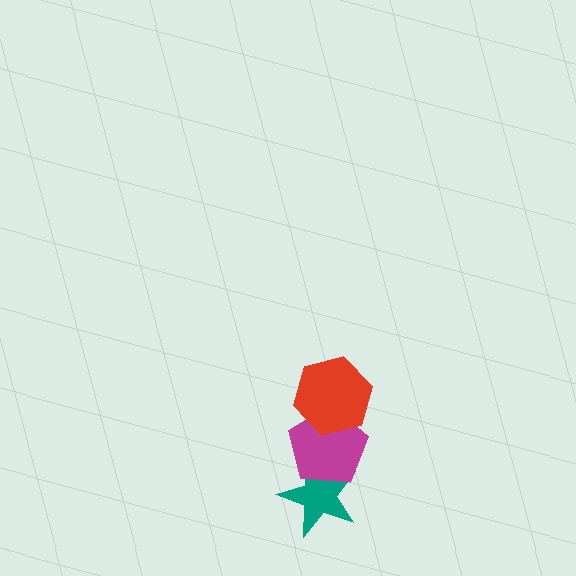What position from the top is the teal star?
The teal star is 3rd from the top.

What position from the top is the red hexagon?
The red hexagon is 1st from the top.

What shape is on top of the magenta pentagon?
The red hexagon is on top of the magenta pentagon.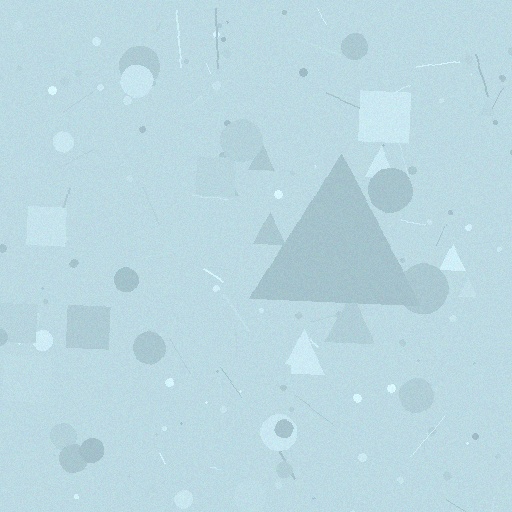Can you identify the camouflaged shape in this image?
The camouflaged shape is a triangle.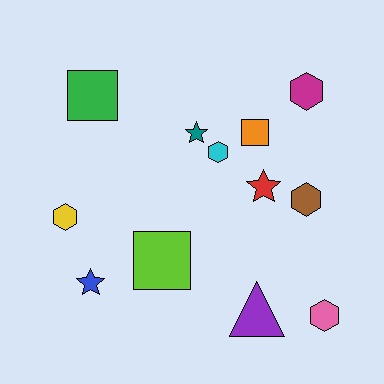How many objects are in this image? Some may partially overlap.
There are 12 objects.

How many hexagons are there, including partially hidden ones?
There are 5 hexagons.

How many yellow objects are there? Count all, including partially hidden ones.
There is 1 yellow object.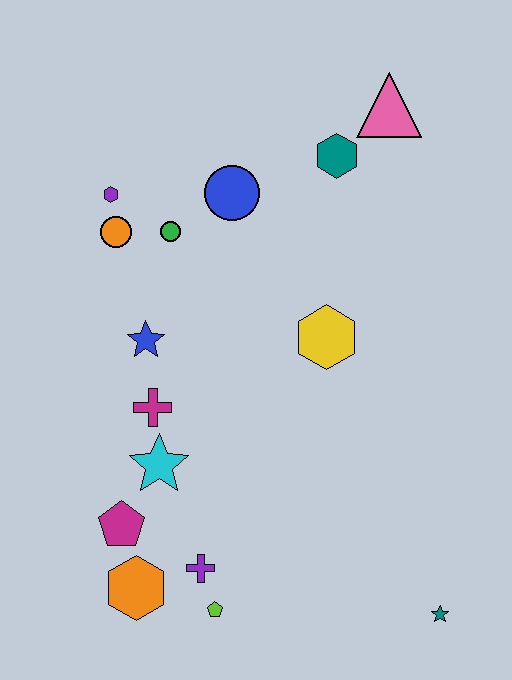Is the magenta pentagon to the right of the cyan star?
No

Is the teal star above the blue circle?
No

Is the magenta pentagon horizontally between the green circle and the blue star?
No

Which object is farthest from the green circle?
The teal star is farthest from the green circle.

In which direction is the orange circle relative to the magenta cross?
The orange circle is above the magenta cross.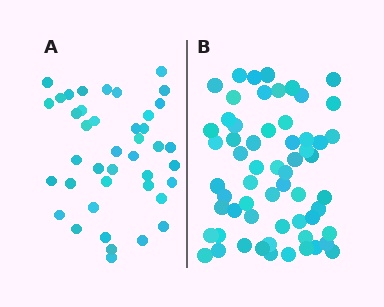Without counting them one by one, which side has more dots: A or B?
Region B (the right region) has more dots.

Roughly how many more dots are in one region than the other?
Region B has approximately 20 more dots than region A.